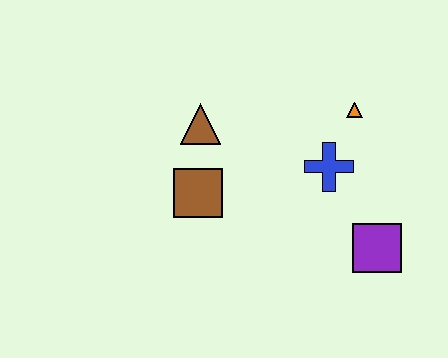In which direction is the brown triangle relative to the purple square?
The brown triangle is to the left of the purple square.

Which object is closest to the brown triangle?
The brown square is closest to the brown triangle.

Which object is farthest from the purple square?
The brown triangle is farthest from the purple square.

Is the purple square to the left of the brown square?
No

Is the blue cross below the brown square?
No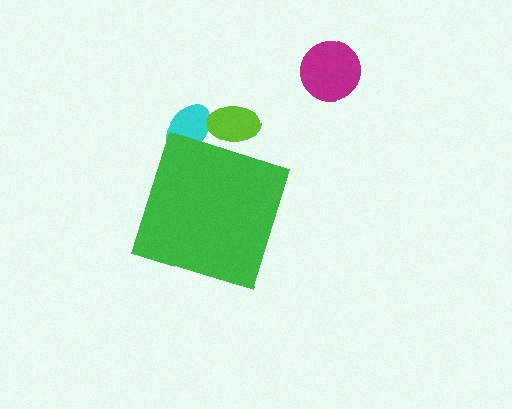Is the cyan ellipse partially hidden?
Yes, the cyan ellipse is partially hidden behind the green diamond.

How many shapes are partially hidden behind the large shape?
2 shapes are partially hidden.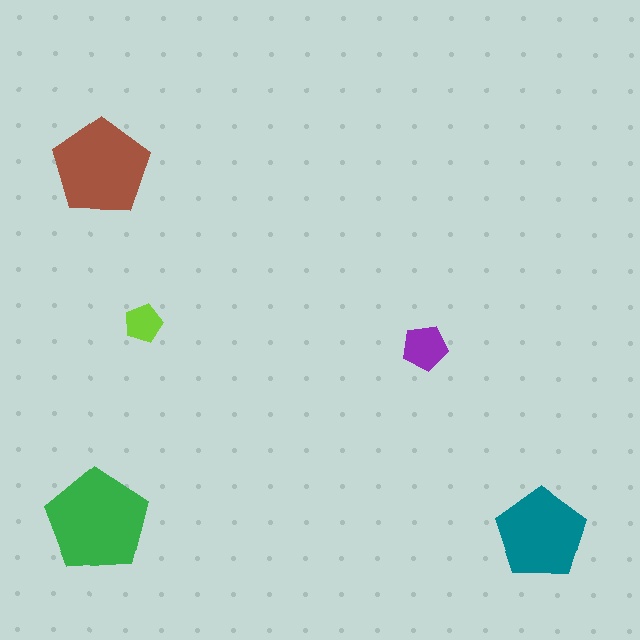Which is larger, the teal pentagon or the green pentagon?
The green one.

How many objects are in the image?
There are 5 objects in the image.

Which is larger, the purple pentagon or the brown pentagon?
The brown one.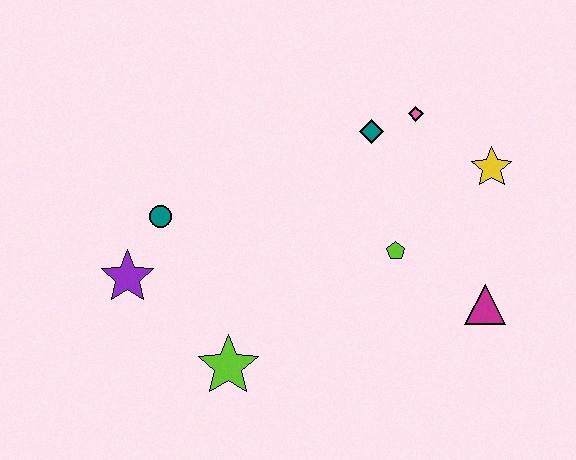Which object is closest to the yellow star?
The pink diamond is closest to the yellow star.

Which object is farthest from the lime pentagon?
The purple star is farthest from the lime pentagon.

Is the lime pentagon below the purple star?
No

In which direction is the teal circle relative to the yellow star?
The teal circle is to the left of the yellow star.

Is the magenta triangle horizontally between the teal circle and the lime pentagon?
No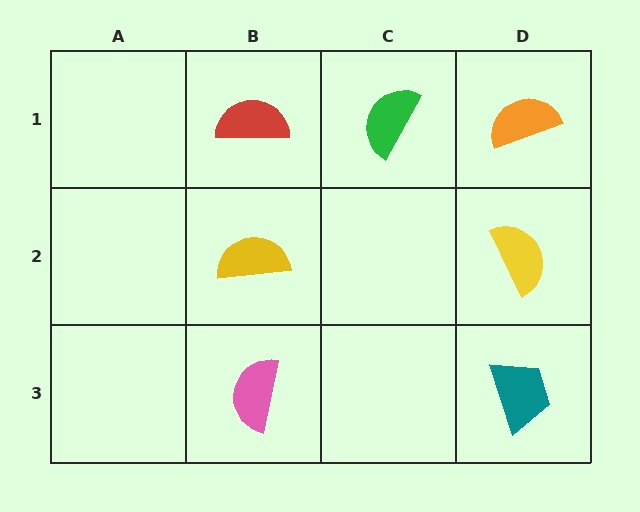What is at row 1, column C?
A green semicircle.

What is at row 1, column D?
An orange semicircle.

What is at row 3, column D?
A teal trapezoid.